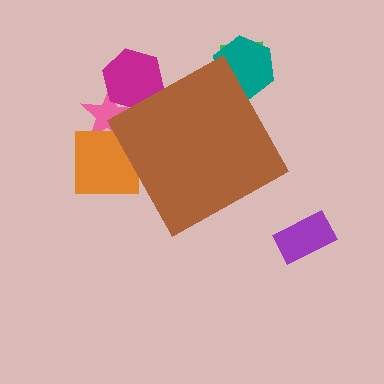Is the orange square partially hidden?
Yes, the orange square is partially hidden behind the brown diamond.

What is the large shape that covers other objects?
A brown diamond.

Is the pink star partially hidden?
Yes, the pink star is partially hidden behind the brown diamond.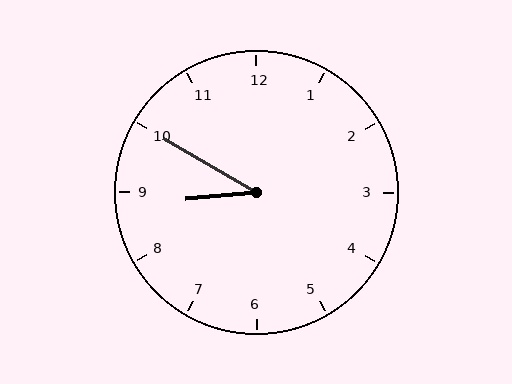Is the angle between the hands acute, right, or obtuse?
It is acute.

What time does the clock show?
8:50.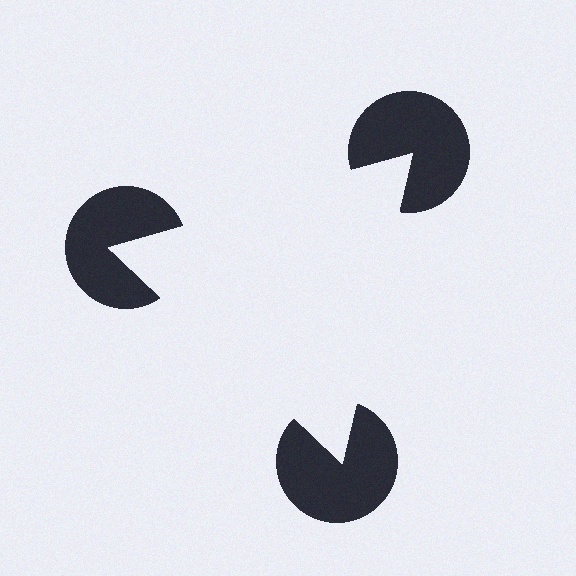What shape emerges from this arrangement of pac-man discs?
An illusory triangle — its edges are inferred from the aligned wedge cuts in the pac-man discs, not physically drawn.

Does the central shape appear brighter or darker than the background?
It typically appears slightly brighter than the background, even though no actual brightness change is drawn.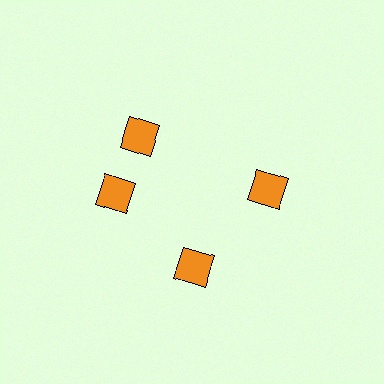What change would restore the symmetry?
The symmetry would be restored by rotating it back into even spacing with its neighbors so that all 4 diamonds sit at equal angles and equal distance from the center.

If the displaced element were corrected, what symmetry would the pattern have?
It would have 4-fold rotational symmetry — the pattern would map onto itself every 90 degrees.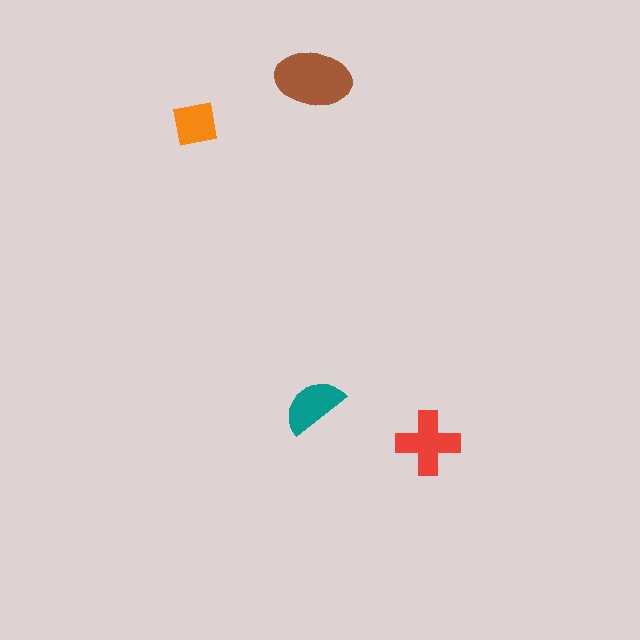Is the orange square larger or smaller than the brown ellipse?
Smaller.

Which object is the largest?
The brown ellipse.